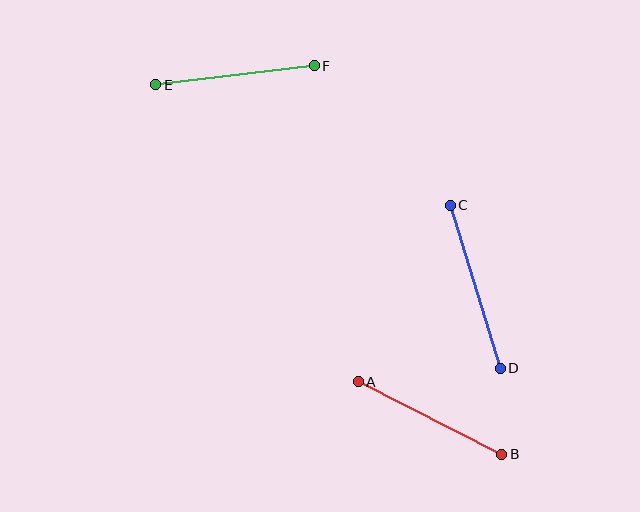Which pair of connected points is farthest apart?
Points C and D are farthest apart.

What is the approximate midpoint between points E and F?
The midpoint is at approximately (235, 75) pixels.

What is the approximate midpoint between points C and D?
The midpoint is at approximately (475, 287) pixels.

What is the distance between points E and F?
The distance is approximately 160 pixels.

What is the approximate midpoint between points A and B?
The midpoint is at approximately (430, 418) pixels.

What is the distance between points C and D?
The distance is approximately 171 pixels.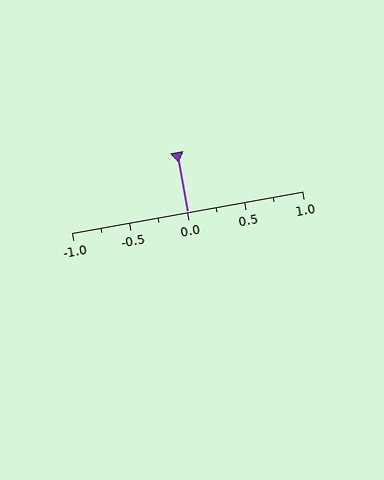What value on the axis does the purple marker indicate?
The marker indicates approximately 0.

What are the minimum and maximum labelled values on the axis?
The axis runs from -1.0 to 1.0.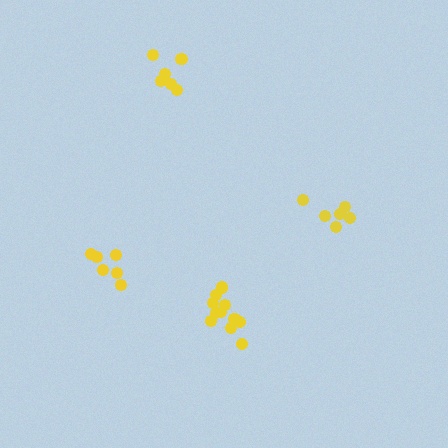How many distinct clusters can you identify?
There are 4 distinct clusters.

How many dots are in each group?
Group 1: 6 dots, Group 2: 6 dots, Group 3: 11 dots, Group 4: 6 dots (29 total).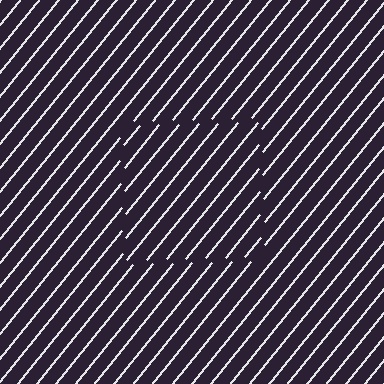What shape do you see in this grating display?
An illusory square. The interior of the shape contains the same grating, shifted by half a period — the contour is defined by the phase discontinuity where line-ends from the inner and outer gratings abut.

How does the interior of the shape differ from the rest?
The interior of the shape contains the same grating, shifted by half a period — the contour is defined by the phase discontinuity where line-ends from the inner and outer gratings abut.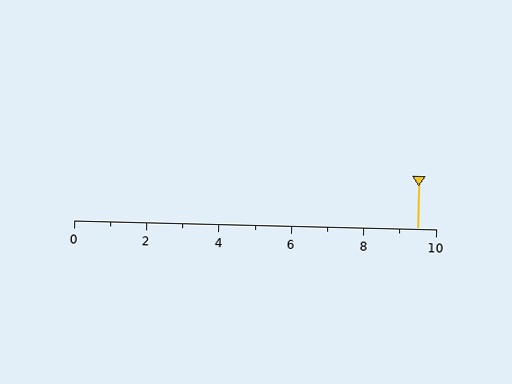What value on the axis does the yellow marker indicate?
The marker indicates approximately 9.5.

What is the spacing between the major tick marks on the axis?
The major ticks are spaced 2 apart.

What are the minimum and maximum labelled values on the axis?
The axis runs from 0 to 10.